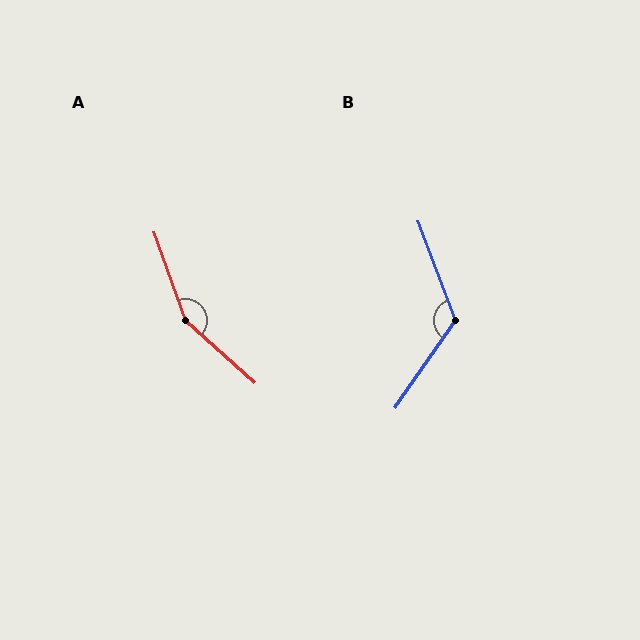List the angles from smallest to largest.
B (124°), A (152°).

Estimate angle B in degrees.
Approximately 124 degrees.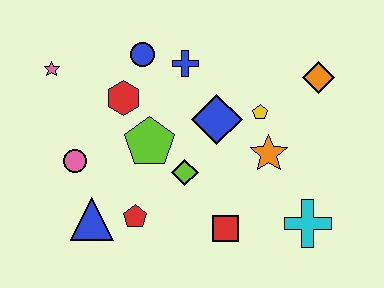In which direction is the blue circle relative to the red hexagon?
The blue circle is above the red hexagon.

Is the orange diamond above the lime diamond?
Yes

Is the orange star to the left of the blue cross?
No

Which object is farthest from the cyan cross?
The pink star is farthest from the cyan cross.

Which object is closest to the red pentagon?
The blue triangle is closest to the red pentagon.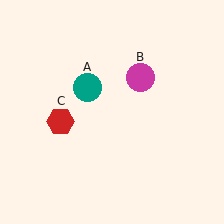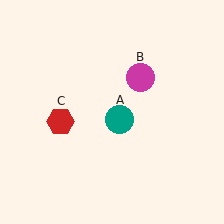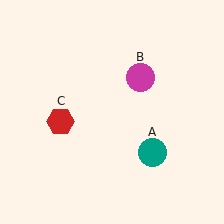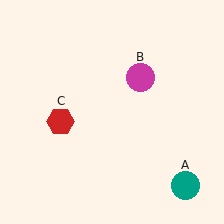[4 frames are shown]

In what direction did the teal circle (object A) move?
The teal circle (object A) moved down and to the right.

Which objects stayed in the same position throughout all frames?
Magenta circle (object B) and red hexagon (object C) remained stationary.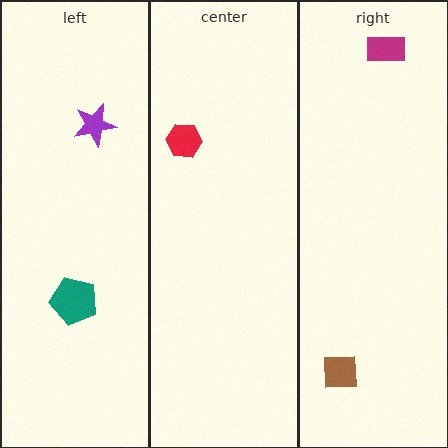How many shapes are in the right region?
2.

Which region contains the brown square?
The right region.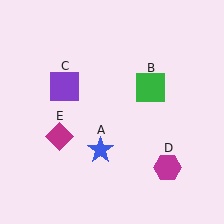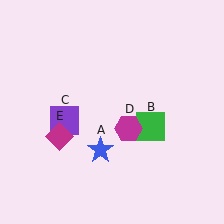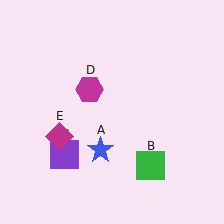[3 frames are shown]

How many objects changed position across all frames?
3 objects changed position: green square (object B), purple square (object C), magenta hexagon (object D).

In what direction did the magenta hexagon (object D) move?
The magenta hexagon (object D) moved up and to the left.